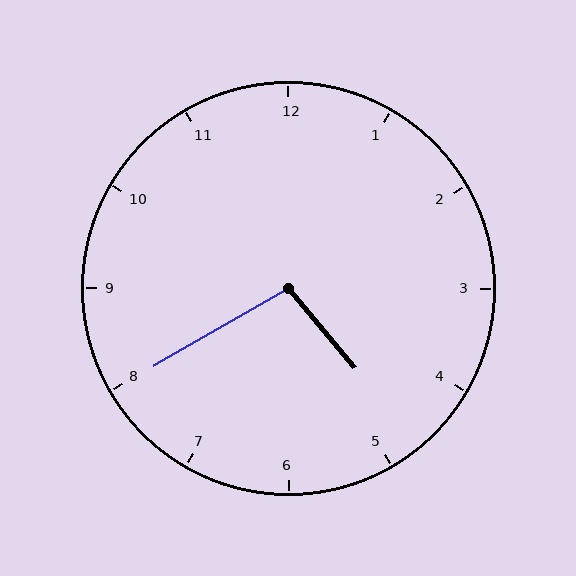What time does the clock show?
4:40.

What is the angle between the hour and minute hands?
Approximately 100 degrees.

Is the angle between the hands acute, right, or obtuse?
It is obtuse.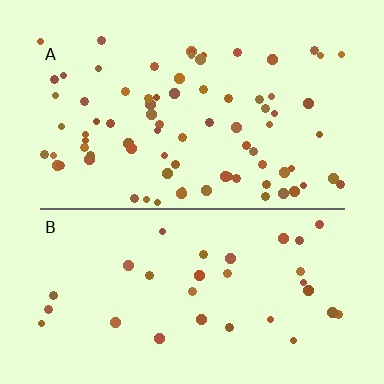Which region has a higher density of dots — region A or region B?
A (the top).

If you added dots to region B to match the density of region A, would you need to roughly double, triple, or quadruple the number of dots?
Approximately double.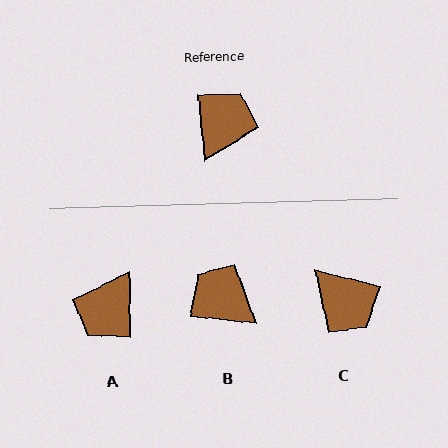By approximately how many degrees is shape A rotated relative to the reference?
Approximately 175 degrees counter-clockwise.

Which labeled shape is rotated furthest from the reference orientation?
A, about 175 degrees away.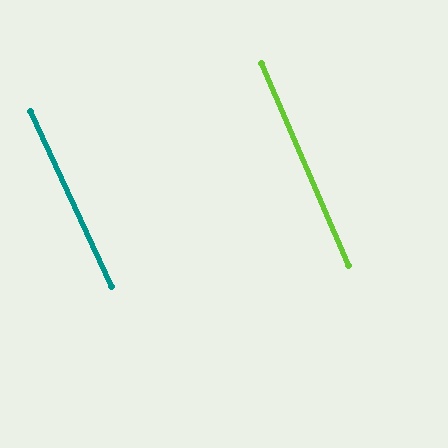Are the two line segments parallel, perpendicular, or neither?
Parallel — their directions differ by only 1.6°.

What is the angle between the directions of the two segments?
Approximately 2 degrees.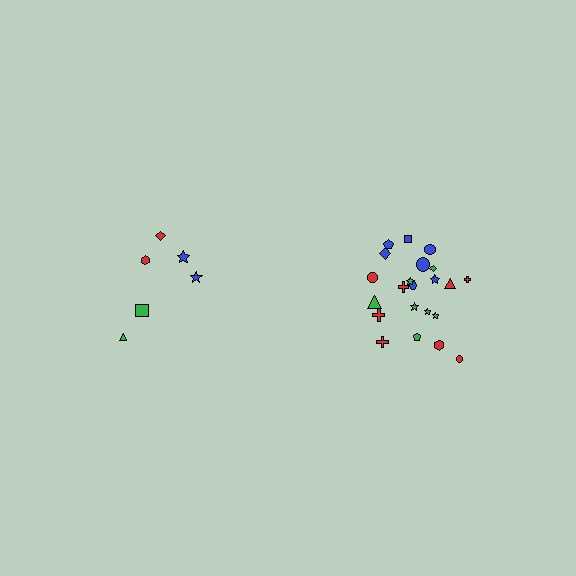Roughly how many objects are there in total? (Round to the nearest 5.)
Roughly 30 objects in total.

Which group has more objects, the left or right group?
The right group.